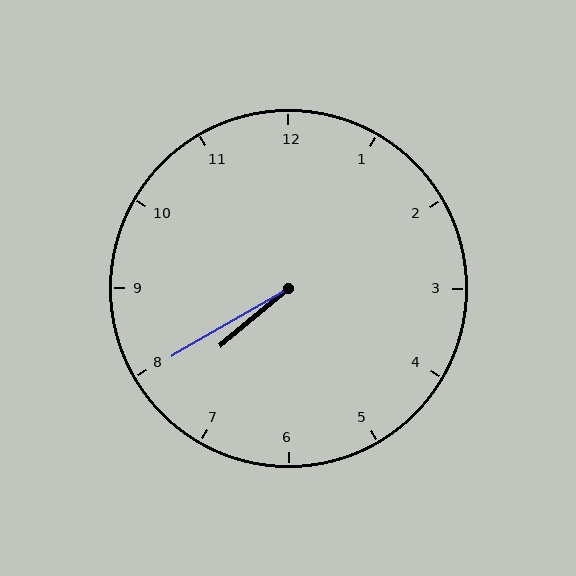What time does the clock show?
7:40.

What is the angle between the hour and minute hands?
Approximately 10 degrees.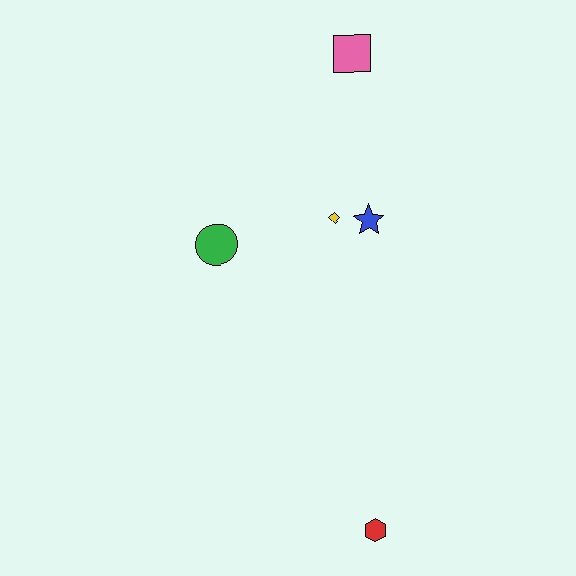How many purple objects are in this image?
There are no purple objects.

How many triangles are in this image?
There are no triangles.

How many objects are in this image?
There are 5 objects.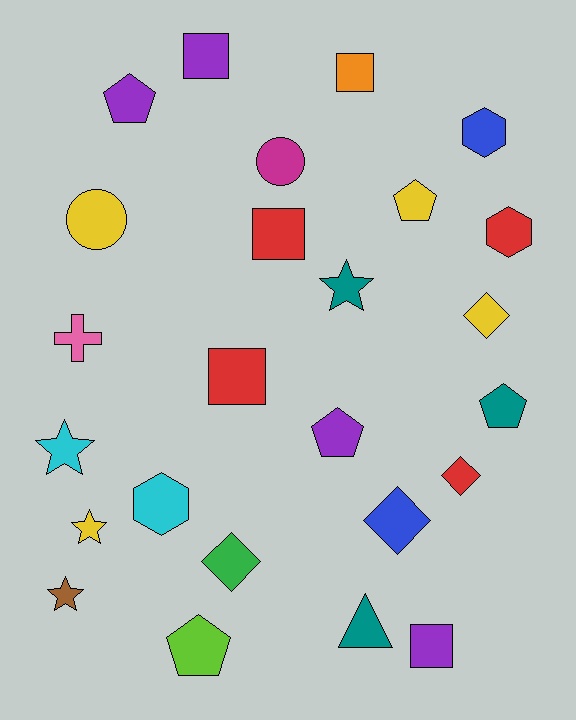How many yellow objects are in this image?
There are 4 yellow objects.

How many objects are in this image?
There are 25 objects.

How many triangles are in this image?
There is 1 triangle.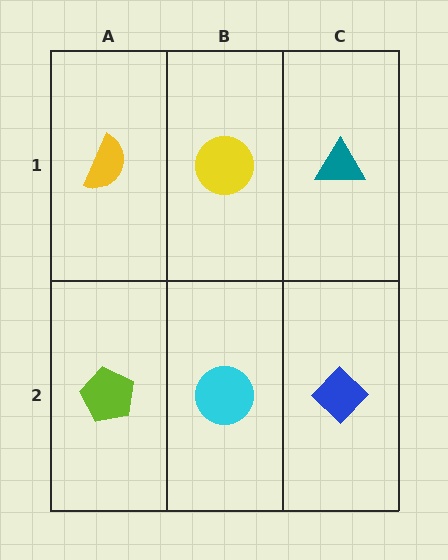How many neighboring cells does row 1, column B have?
3.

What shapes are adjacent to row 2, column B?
A yellow circle (row 1, column B), a lime pentagon (row 2, column A), a blue diamond (row 2, column C).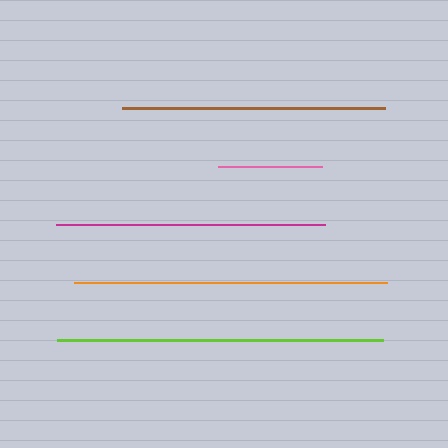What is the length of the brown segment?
The brown segment is approximately 263 pixels long.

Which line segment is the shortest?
The pink line is the shortest at approximately 104 pixels.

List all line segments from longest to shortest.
From longest to shortest: lime, orange, magenta, brown, pink.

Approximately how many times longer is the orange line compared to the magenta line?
The orange line is approximately 1.2 times the length of the magenta line.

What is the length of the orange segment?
The orange segment is approximately 313 pixels long.